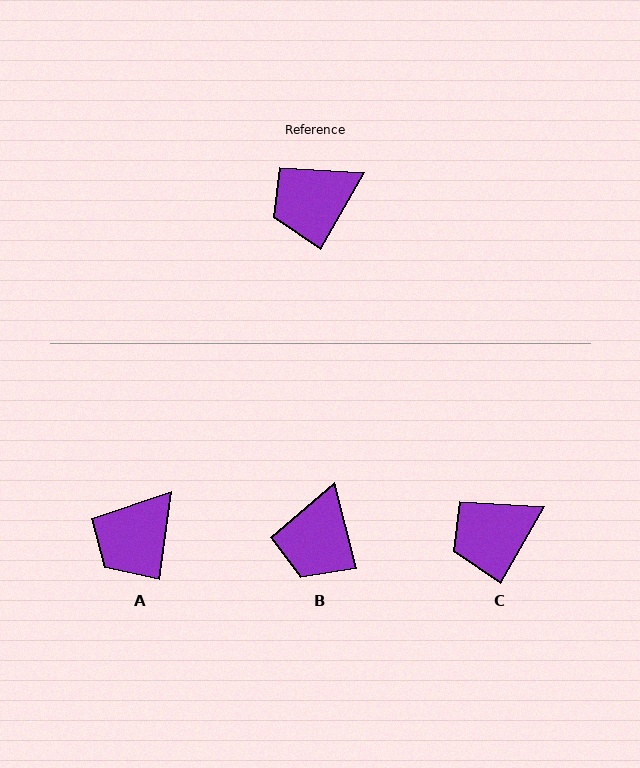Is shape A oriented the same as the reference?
No, it is off by about 22 degrees.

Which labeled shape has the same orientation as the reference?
C.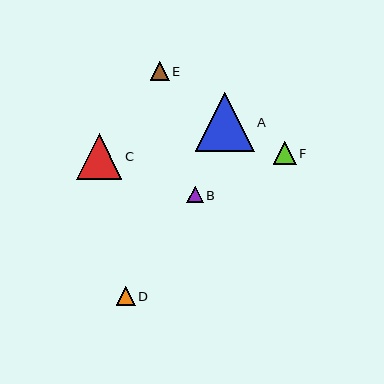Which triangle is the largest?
Triangle A is the largest with a size of approximately 59 pixels.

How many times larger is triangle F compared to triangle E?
Triangle F is approximately 1.2 times the size of triangle E.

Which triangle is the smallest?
Triangle B is the smallest with a size of approximately 16 pixels.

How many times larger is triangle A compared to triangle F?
Triangle A is approximately 2.6 times the size of triangle F.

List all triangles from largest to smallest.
From largest to smallest: A, C, F, D, E, B.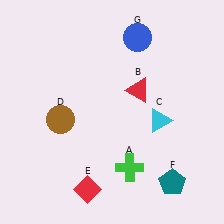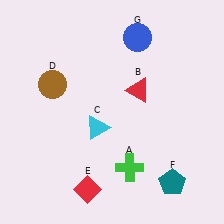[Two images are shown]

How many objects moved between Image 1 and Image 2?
2 objects moved between the two images.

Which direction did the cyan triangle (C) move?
The cyan triangle (C) moved left.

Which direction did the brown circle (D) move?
The brown circle (D) moved up.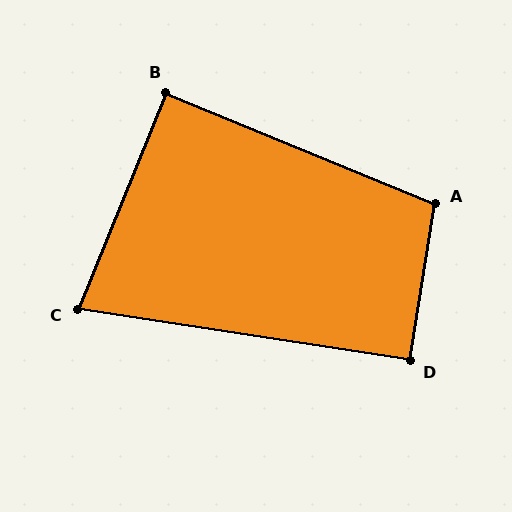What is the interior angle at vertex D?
Approximately 90 degrees (approximately right).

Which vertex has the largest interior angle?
A, at approximately 104 degrees.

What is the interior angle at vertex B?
Approximately 90 degrees (approximately right).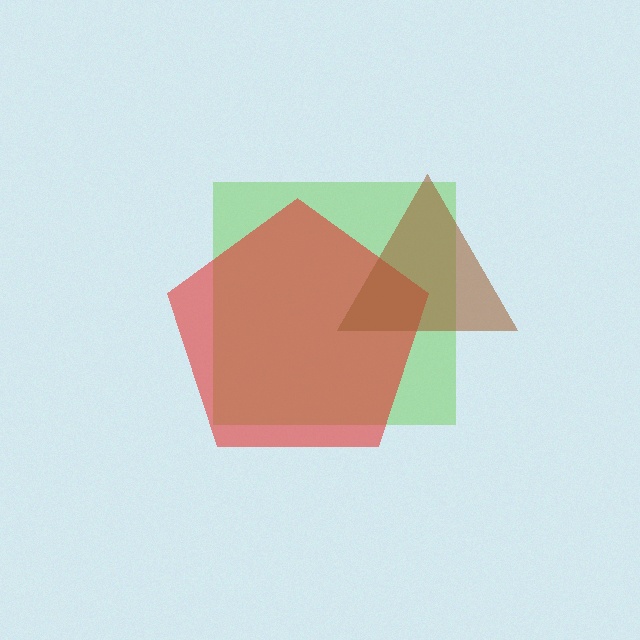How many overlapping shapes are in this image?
There are 3 overlapping shapes in the image.